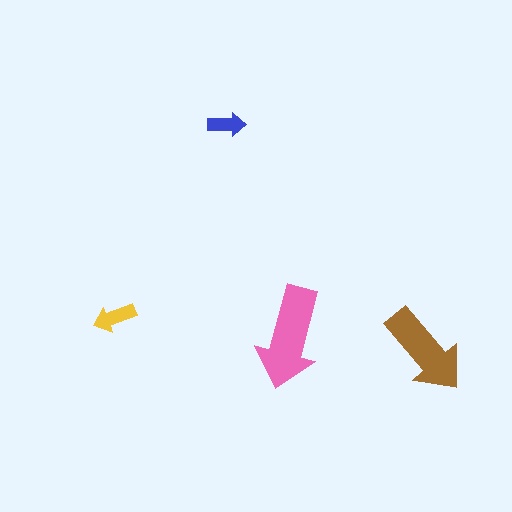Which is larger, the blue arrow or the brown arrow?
The brown one.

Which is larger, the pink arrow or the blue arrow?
The pink one.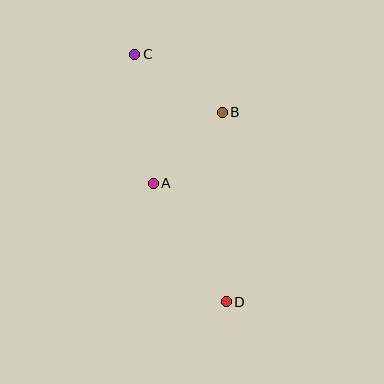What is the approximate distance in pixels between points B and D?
The distance between B and D is approximately 190 pixels.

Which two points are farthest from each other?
Points C and D are farthest from each other.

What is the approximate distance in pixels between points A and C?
The distance between A and C is approximately 130 pixels.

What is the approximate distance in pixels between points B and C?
The distance between B and C is approximately 105 pixels.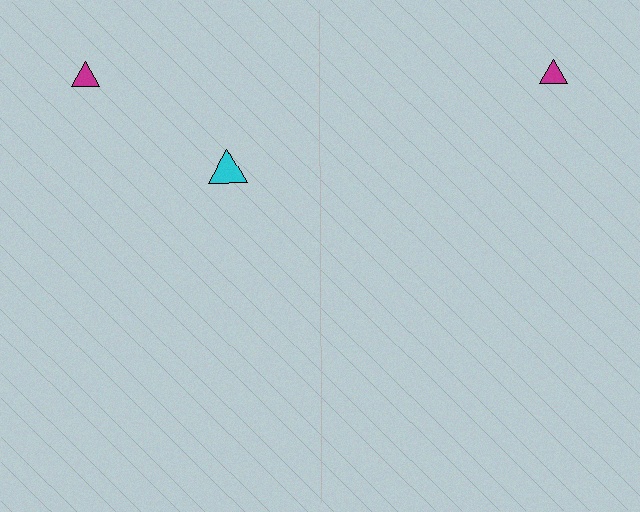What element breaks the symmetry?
A cyan triangle is missing from the right side.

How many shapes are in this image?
There are 3 shapes in this image.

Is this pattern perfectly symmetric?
No, the pattern is not perfectly symmetric. A cyan triangle is missing from the right side.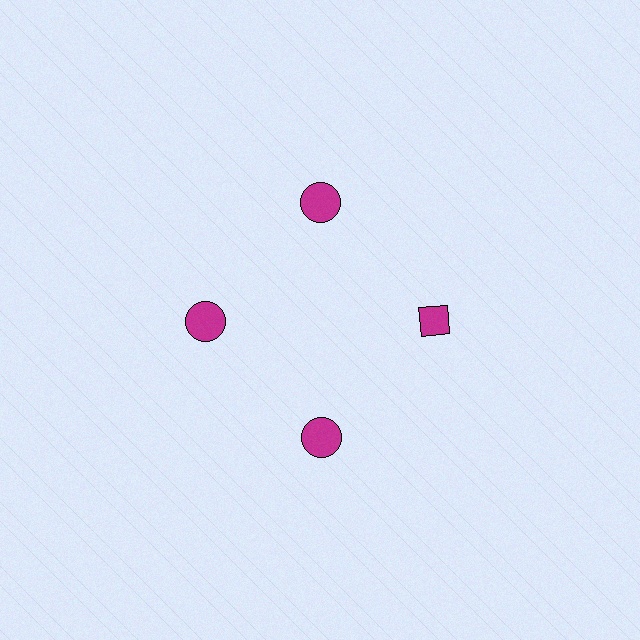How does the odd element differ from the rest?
It has a different shape: diamond instead of circle.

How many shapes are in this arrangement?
There are 4 shapes arranged in a ring pattern.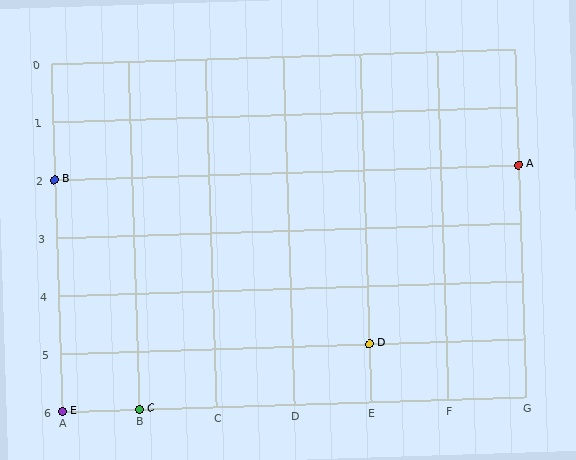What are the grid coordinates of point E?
Point E is at grid coordinates (A, 6).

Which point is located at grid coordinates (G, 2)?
Point A is at (G, 2).